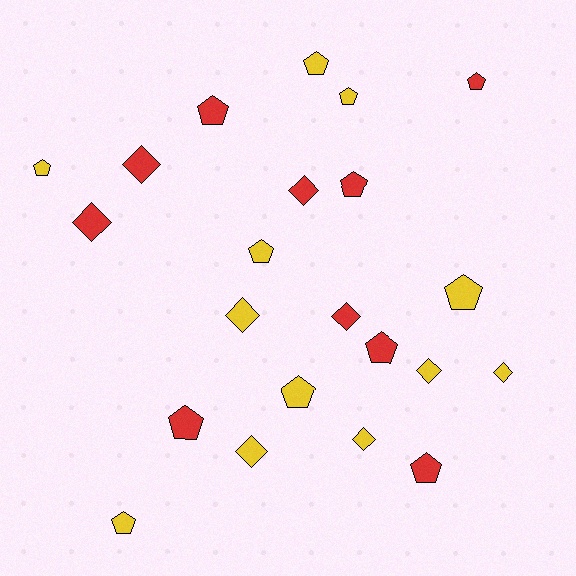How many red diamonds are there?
There are 4 red diamonds.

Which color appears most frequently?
Yellow, with 12 objects.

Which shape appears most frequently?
Pentagon, with 13 objects.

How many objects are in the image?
There are 22 objects.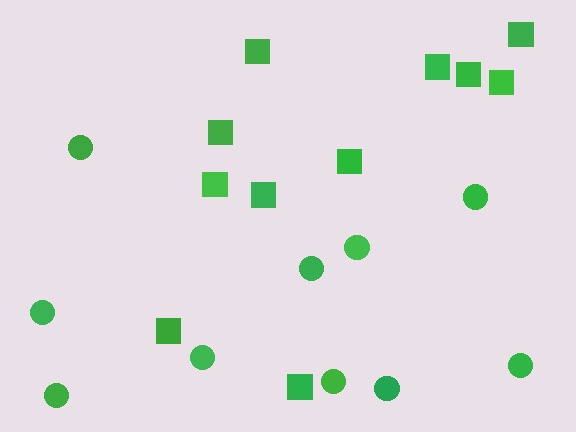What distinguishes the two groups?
There are 2 groups: one group of squares (11) and one group of circles (10).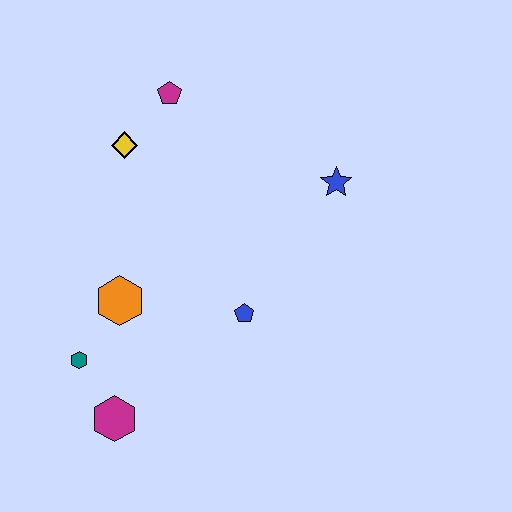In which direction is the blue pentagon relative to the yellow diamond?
The blue pentagon is below the yellow diamond.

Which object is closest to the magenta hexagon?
The teal hexagon is closest to the magenta hexagon.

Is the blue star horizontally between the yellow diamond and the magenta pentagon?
No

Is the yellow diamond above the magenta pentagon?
No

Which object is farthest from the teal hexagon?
The blue star is farthest from the teal hexagon.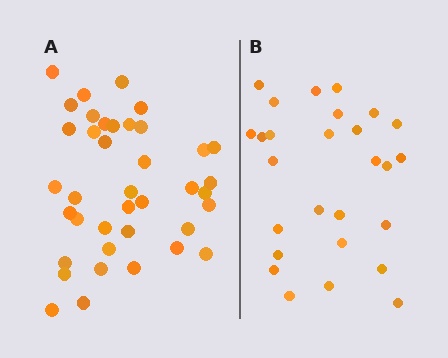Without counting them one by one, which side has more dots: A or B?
Region A (the left region) has more dots.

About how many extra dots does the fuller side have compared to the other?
Region A has roughly 12 or so more dots than region B.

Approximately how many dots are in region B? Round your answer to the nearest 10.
About 30 dots. (The exact count is 27, which rounds to 30.)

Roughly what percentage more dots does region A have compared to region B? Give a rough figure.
About 45% more.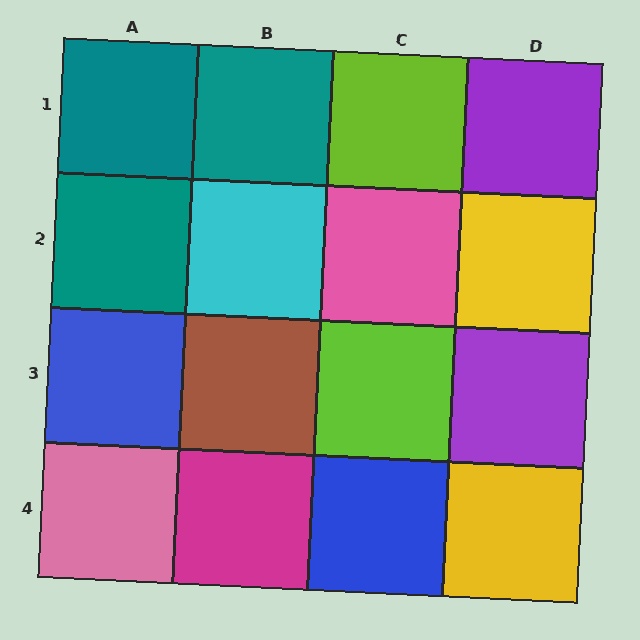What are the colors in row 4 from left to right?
Pink, magenta, blue, yellow.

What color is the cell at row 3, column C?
Lime.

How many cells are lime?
2 cells are lime.